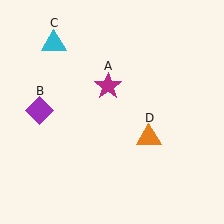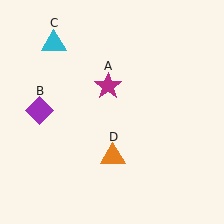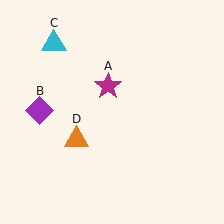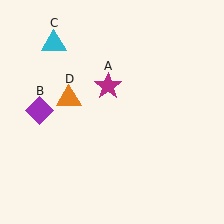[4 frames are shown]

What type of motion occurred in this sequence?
The orange triangle (object D) rotated clockwise around the center of the scene.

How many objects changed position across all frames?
1 object changed position: orange triangle (object D).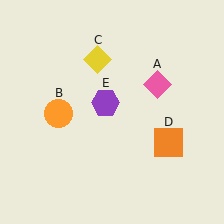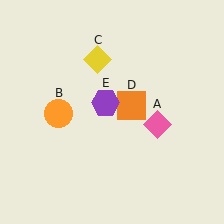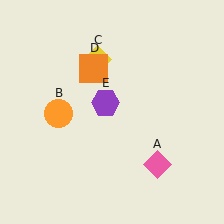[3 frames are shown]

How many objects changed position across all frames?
2 objects changed position: pink diamond (object A), orange square (object D).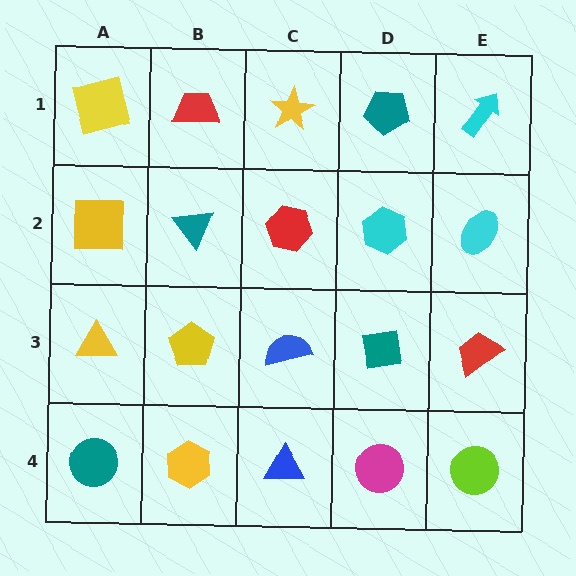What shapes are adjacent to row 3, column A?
A yellow square (row 2, column A), a teal circle (row 4, column A), a yellow pentagon (row 3, column B).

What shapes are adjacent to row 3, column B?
A teal triangle (row 2, column B), a yellow hexagon (row 4, column B), a yellow triangle (row 3, column A), a blue semicircle (row 3, column C).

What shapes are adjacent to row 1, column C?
A red hexagon (row 2, column C), a red trapezoid (row 1, column B), a teal pentagon (row 1, column D).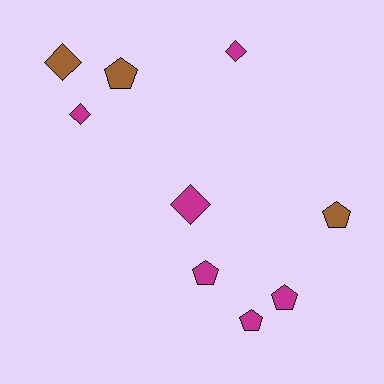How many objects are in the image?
There are 9 objects.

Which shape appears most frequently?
Pentagon, with 5 objects.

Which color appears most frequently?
Magenta, with 6 objects.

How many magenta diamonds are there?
There are 3 magenta diamonds.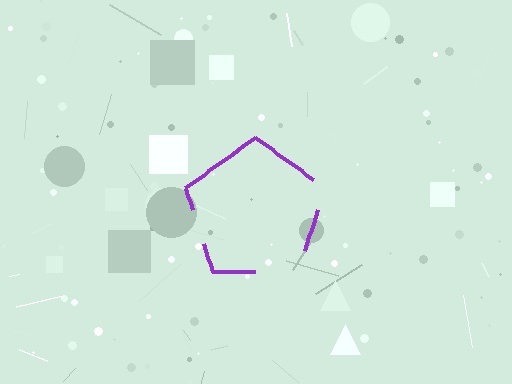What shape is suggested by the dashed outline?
The dashed outline suggests a pentagon.